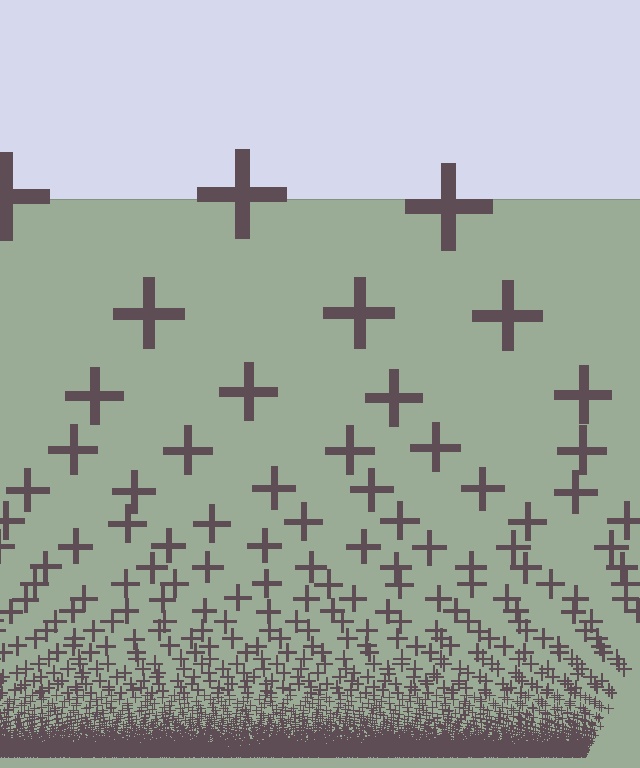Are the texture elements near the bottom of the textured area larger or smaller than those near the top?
Smaller. The gradient is inverted — elements near the bottom are smaller and denser.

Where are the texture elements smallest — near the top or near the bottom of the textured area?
Near the bottom.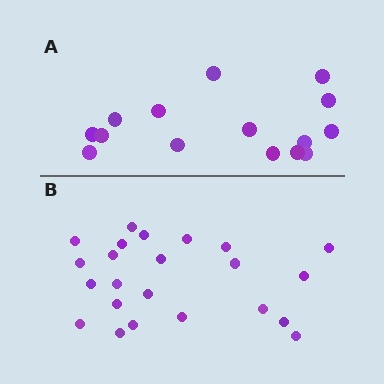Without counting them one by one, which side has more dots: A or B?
Region B (the bottom region) has more dots.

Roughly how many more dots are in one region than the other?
Region B has roughly 8 or so more dots than region A.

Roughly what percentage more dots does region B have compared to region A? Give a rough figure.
About 55% more.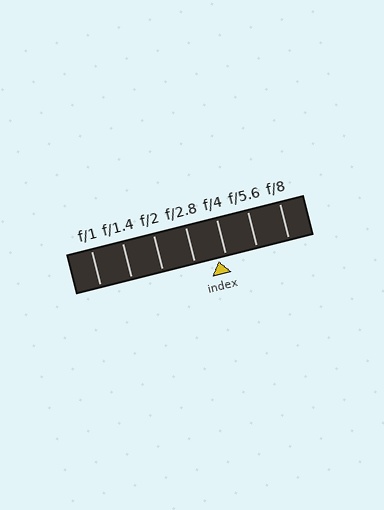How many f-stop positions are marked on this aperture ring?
There are 7 f-stop positions marked.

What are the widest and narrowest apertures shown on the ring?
The widest aperture shown is f/1 and the narrowest is f/8.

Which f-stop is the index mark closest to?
The index mark is closest to f/4.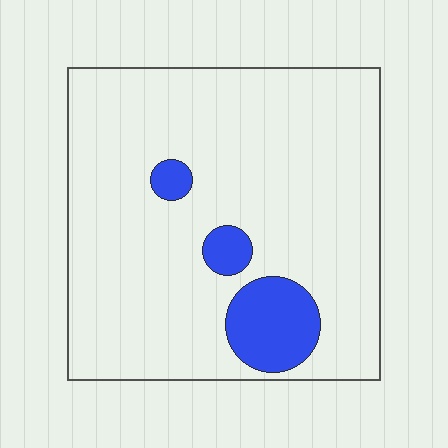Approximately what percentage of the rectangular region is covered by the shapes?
Approximately 10%.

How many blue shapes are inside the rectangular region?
3.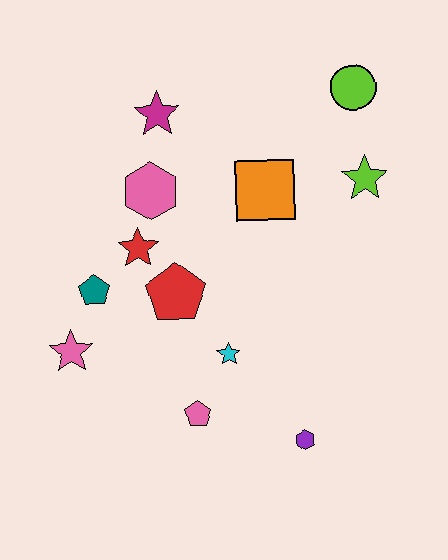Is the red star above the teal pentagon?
Yes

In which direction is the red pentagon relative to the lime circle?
The red pentagon is below the lime circle.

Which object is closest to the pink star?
The teal pentagon is closest to the pink star.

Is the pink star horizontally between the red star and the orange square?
No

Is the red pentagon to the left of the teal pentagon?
No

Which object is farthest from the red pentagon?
The lime circle is farthest from the red pentagon.